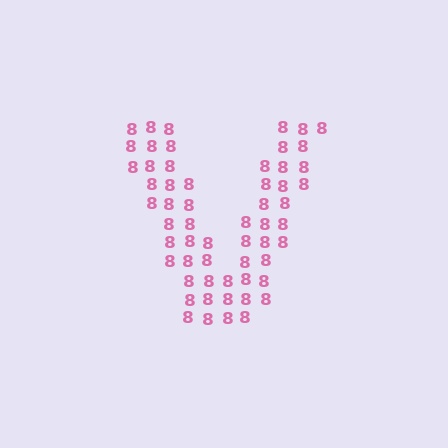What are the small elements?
The small elements are digit 8's.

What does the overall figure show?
The overall figure shows the letter V.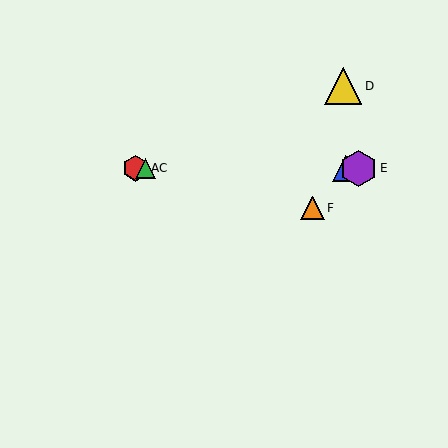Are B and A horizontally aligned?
Yes, both are at y≈168.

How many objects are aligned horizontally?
4 objects (A, B, C, E) are aligned horizontally.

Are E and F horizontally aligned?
No, E is at y≈168 and F is at y≈208.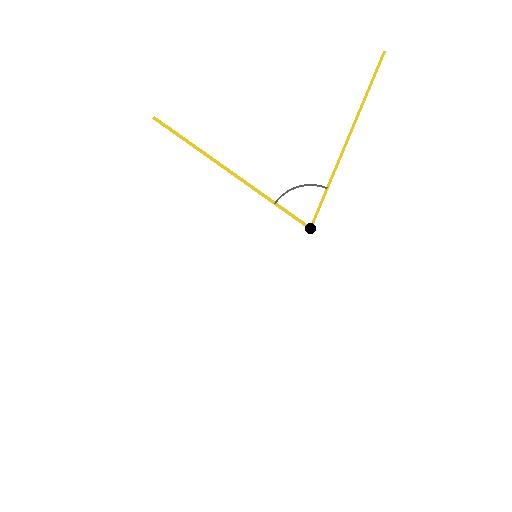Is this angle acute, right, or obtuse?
It is acute.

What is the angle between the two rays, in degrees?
Approximately 77 degrees.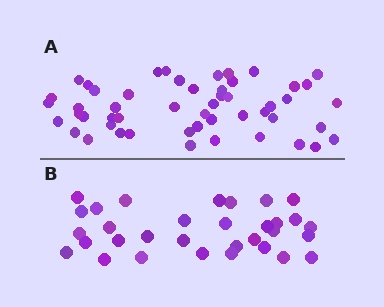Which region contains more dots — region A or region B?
Region A (the top region) has more dots.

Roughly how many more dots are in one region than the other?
Region A has approximately 20 more dots than region B.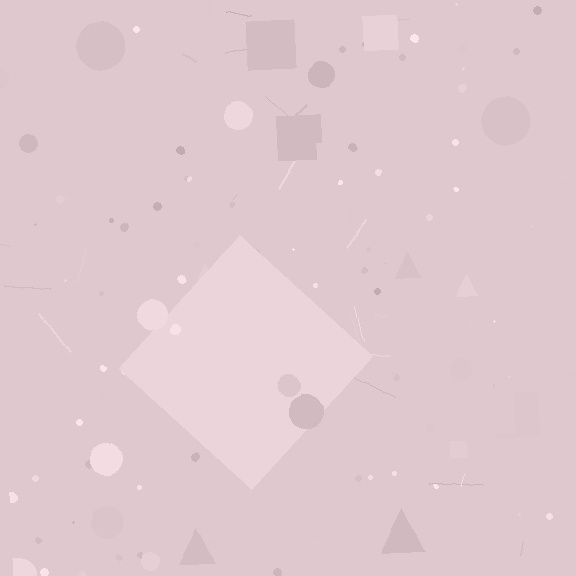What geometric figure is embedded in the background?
A diamond is embedded in the background.